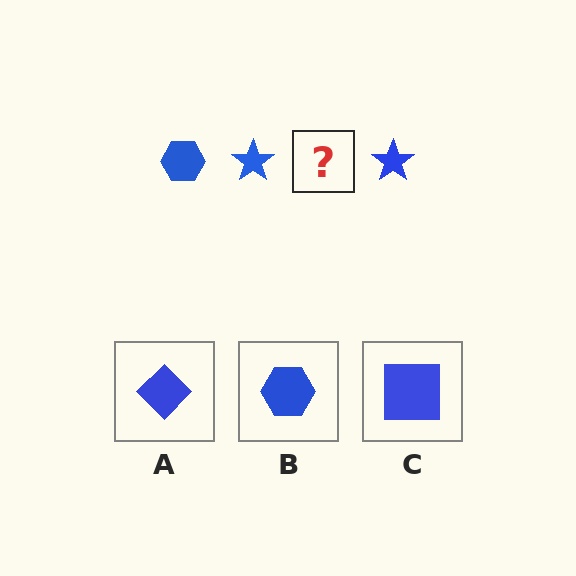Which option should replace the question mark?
Option B.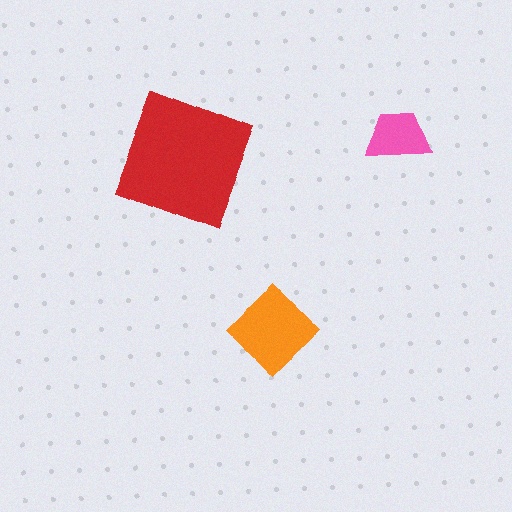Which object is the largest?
The red square.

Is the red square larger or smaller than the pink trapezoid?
Larger.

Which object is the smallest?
The pink trapezoid.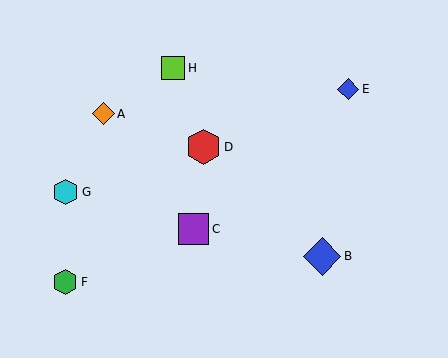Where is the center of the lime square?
The center of the lime square is at (173, 68).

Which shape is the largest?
The blue diamond (labeled B) is the largest.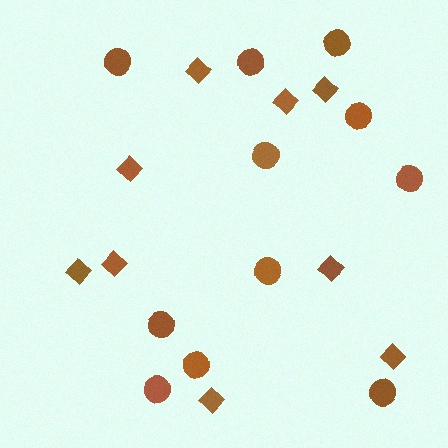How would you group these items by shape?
There are 2 groups: one group of diamonds (9) and one group of circles (11).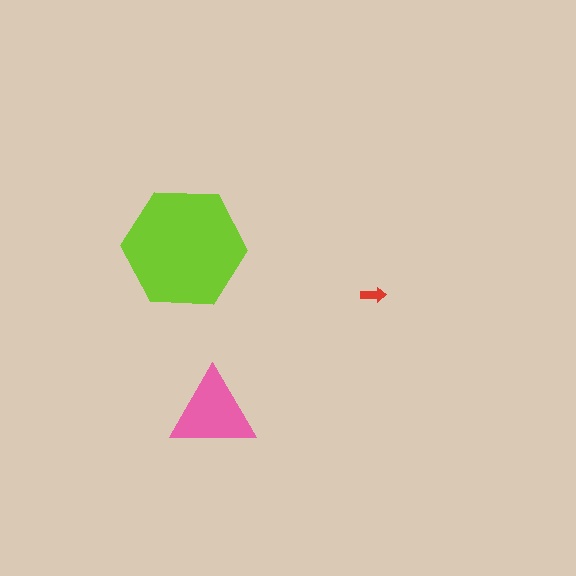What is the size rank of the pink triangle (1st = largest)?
2nd.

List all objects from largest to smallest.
The lime hexagon, the pink triangle, the red arrow.